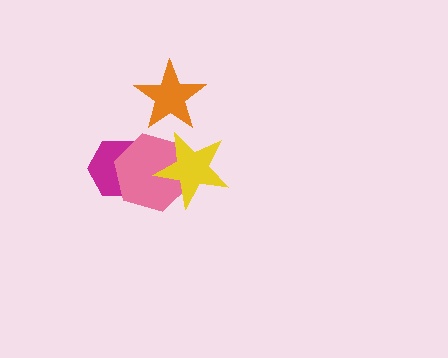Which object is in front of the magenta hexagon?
The pink hexagon is in front of the magenta hexagon.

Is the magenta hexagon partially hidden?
Yes, it is partially covered by another shape.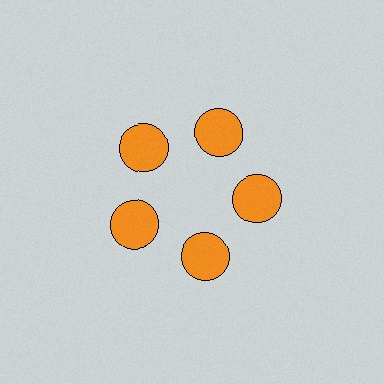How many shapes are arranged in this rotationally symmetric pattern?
There are 5 shapes, arranged in 5 groups of 1.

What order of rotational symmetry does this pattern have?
This pattern has 5-fold rotational symmetry.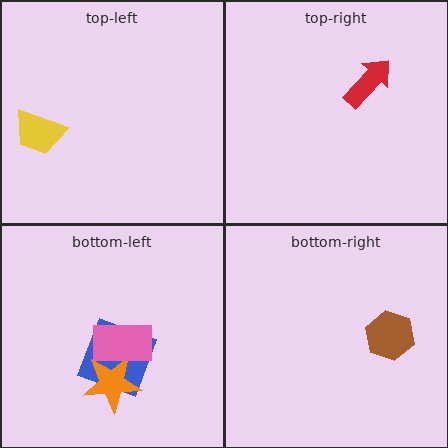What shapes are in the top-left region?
The yellow trapezoid.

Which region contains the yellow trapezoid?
The top-left region.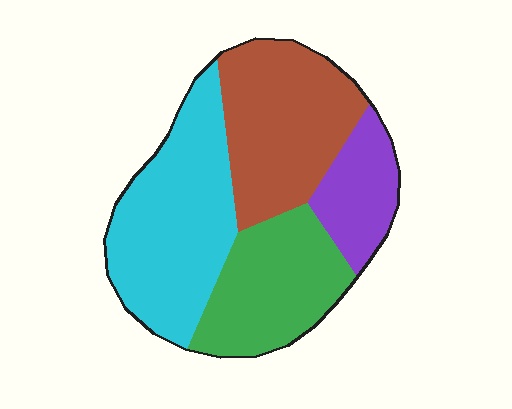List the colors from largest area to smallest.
From largest to smallest: cyan, brown, green, purple.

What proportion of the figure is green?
Green takes up between a sixth and a third of the figure.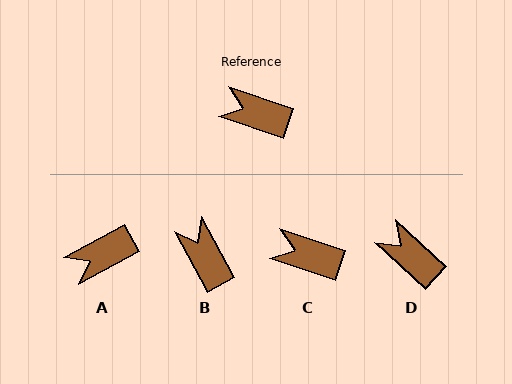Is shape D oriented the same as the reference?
No, it is off by about 25 degrees.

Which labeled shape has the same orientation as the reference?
C.